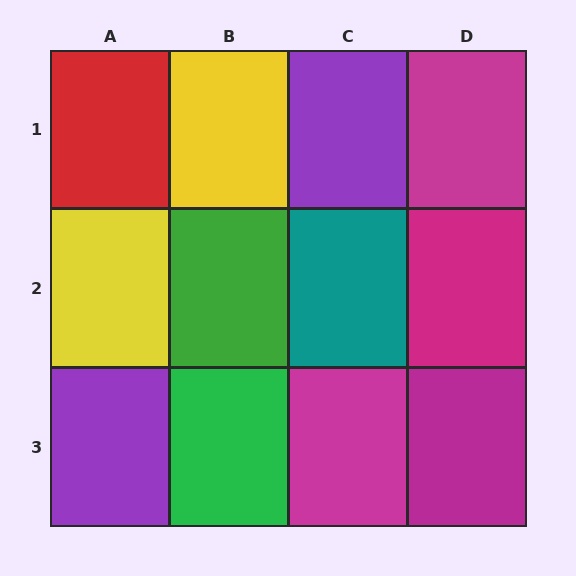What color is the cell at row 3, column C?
Magenta.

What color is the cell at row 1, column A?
Red.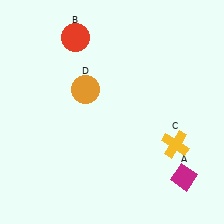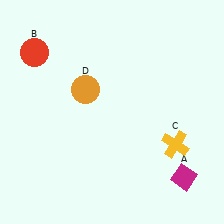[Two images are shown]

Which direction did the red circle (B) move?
The red circle (B) moved left.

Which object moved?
The red circle (B) moved left.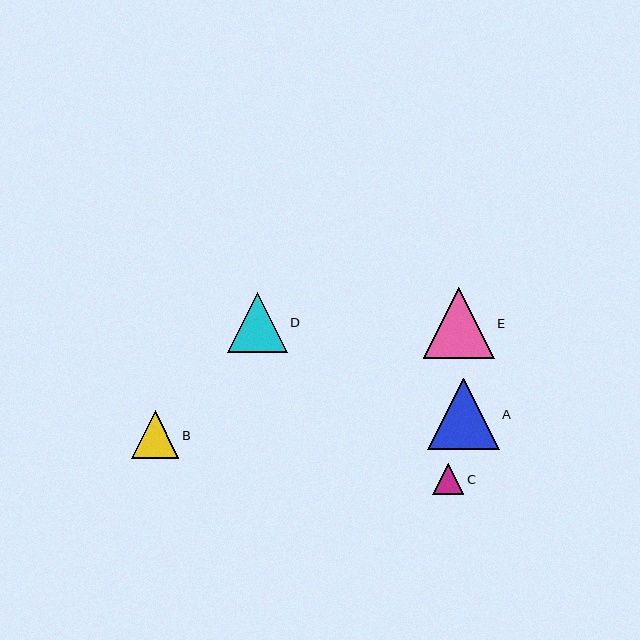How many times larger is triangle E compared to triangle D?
Triangle E is approximately 1.2 times the size of triangle D.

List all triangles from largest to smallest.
From largest to smallest: A, E, D, B, C.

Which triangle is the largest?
Triangle A is the largest with a size of approximately 71 pixels.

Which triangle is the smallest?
Triangle C is the smallest with a size of approximately 31 pixels.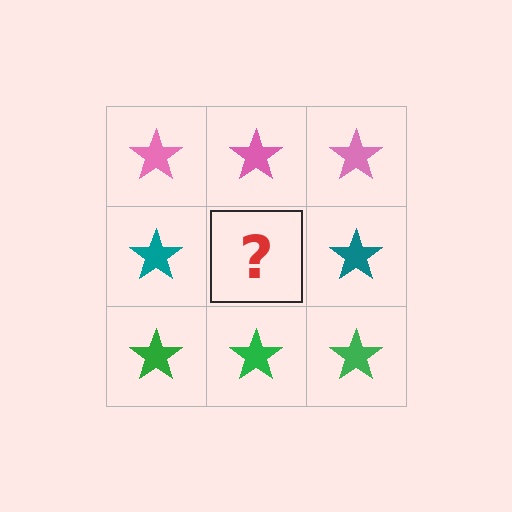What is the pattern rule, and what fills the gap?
The rule is that each row has a consistent color. The gap should be filled with a teal star.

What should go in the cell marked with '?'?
The missing cell should contain a teal star.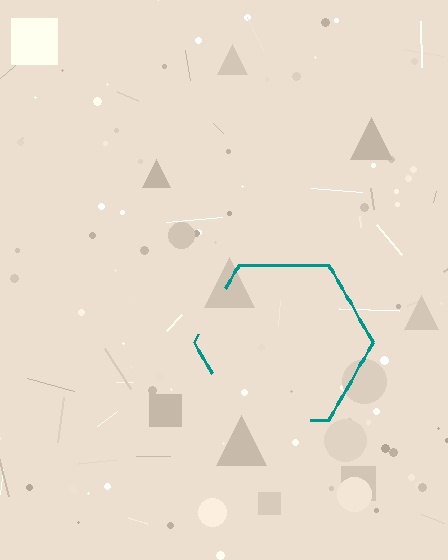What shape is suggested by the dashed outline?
The dashed outline suggests a hexagon.